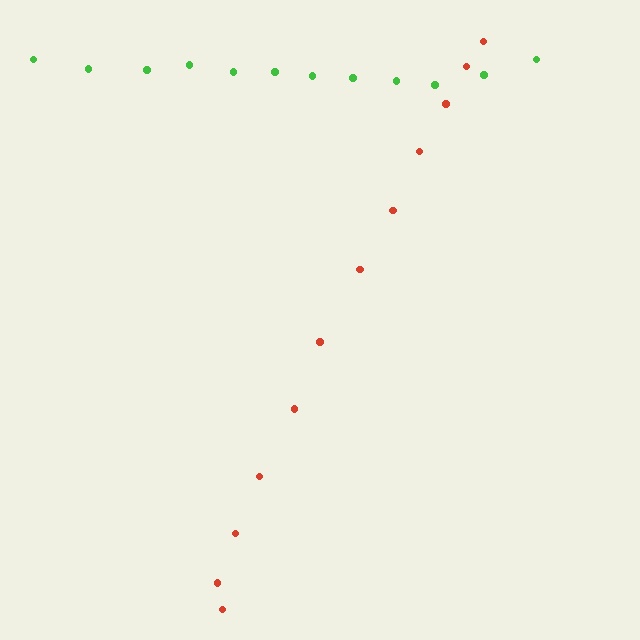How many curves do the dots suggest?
There are 2 distinct paths.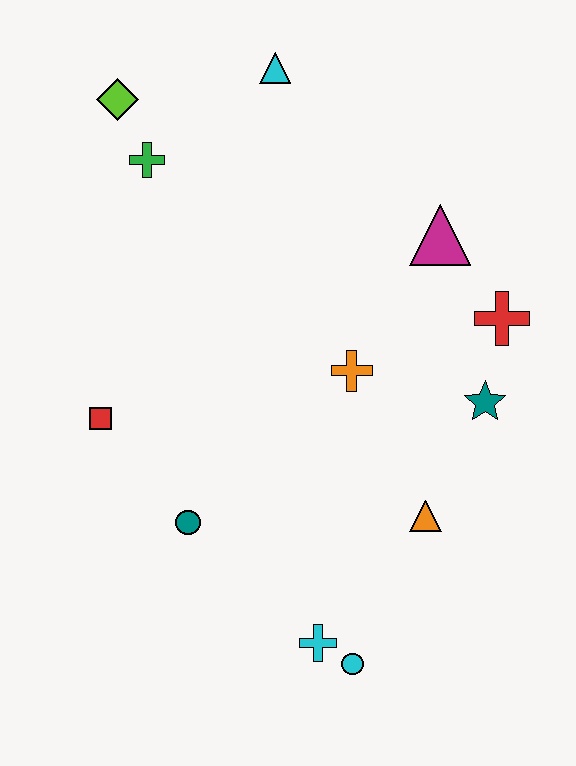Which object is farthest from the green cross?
The cyan circle is farthest from the green cross.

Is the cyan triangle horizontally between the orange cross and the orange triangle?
No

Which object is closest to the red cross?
The teal star is closest to the red cross.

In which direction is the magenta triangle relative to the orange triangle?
The magenta triangle is above the orange triangle.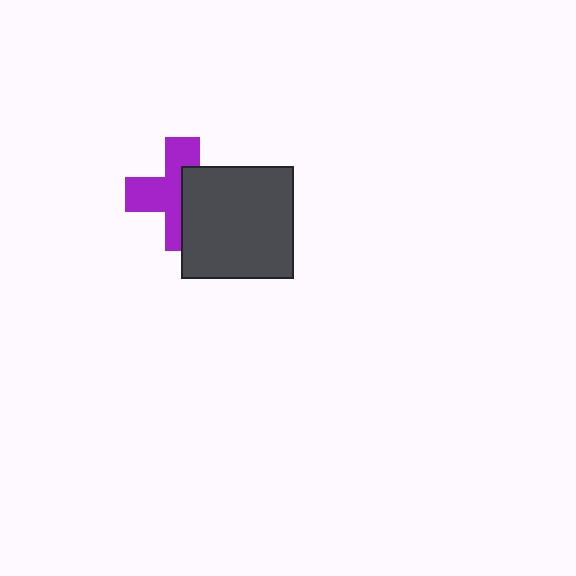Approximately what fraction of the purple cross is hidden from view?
Roughly 44% of the purple cross is hidden behind the dark gray square.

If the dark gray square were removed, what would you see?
You would see the complete purple cross.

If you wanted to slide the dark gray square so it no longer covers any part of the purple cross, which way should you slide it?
Slide it right — that is the most direct way to separate the two shapes.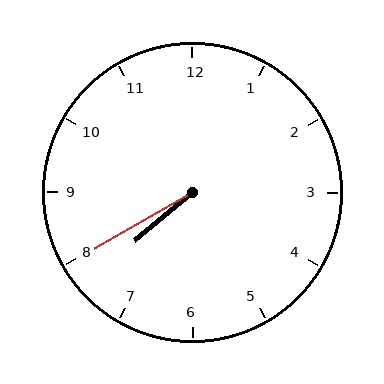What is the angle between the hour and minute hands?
Approximately 10 degrees.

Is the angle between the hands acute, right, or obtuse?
It is acute.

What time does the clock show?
7:40.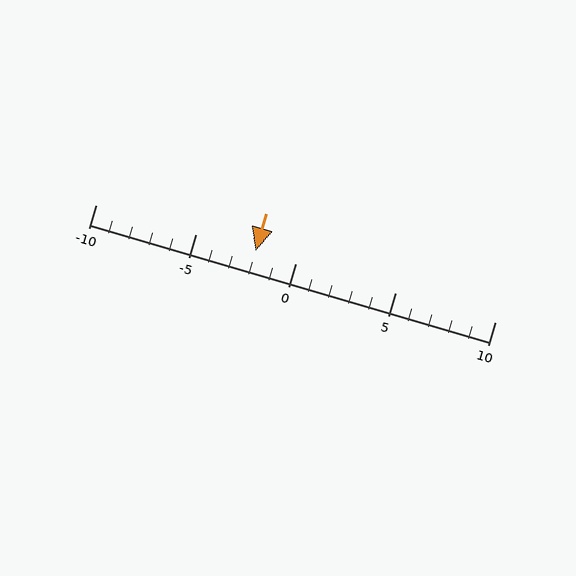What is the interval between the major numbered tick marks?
The major tick marks are spaced 5 units apart.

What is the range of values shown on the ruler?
The ruler shows values from -10 to 10.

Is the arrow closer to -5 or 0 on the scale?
The arrow is closer to 0.